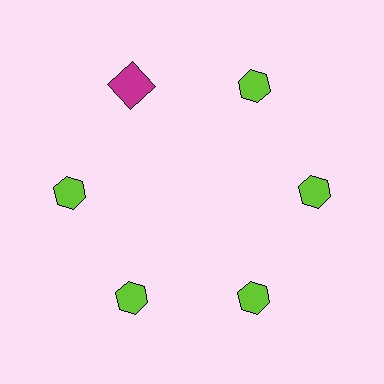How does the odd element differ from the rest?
It differs in both color (magenta instead of lime) and shape (square instead of hexagon).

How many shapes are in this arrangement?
There are 6 shapes arranged in a ring pattern.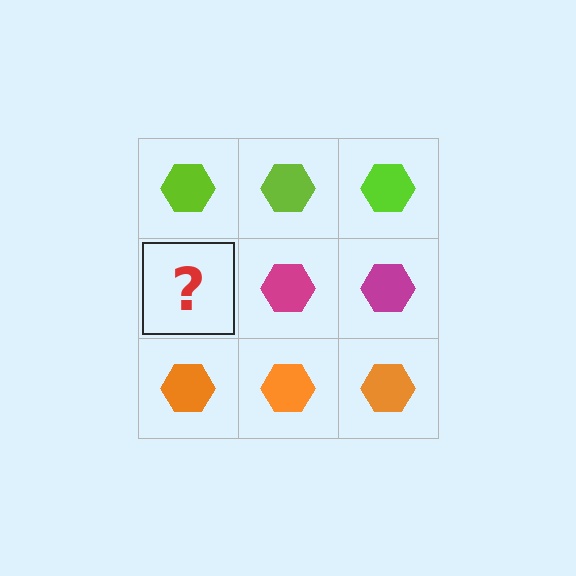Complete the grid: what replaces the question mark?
The question mark should be replaced with a magenta hexagon.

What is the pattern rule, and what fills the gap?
The rule is that each row has a consistent color. The gap should be filled with a magenta hexagon.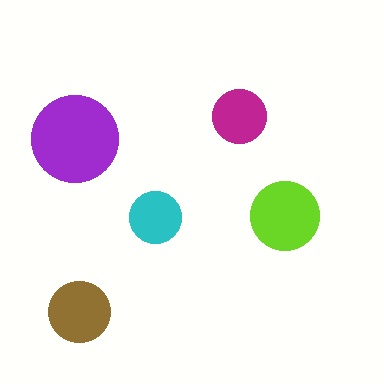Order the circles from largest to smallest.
the purple one, the lime one, the brown one, the magenta one, the cyan one.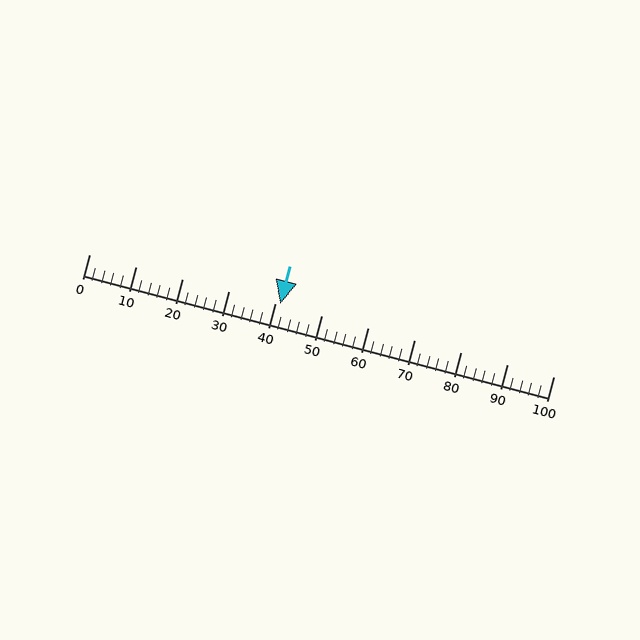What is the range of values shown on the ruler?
The ruler shows values from 0 to 100.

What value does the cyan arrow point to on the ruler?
The cyan arrow points to approximately 41.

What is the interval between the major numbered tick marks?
The major tick marks are spaced 10 units apart.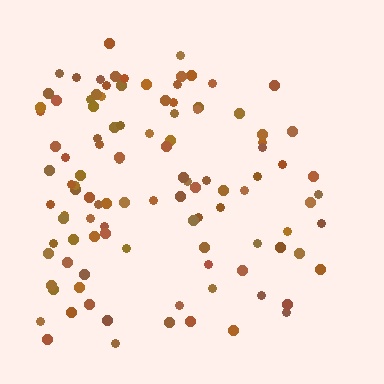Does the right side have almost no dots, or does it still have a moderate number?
Still a moderate number, just noticeably fewer than the left.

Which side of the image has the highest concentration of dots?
The left.